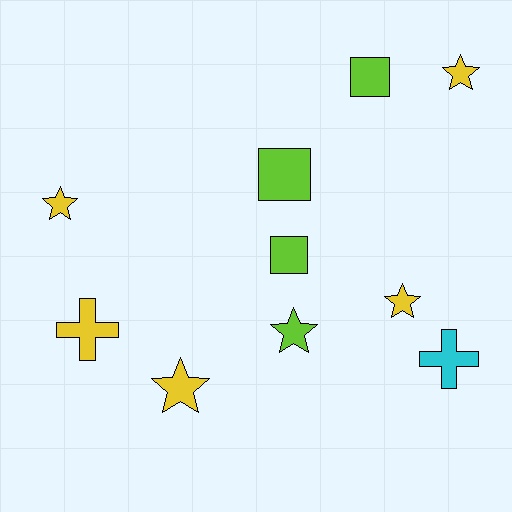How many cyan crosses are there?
There is 1 cyan cross.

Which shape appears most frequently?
Star, with 5 objects.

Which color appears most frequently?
Yellow, with 5 objects.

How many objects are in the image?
There are 10 objects.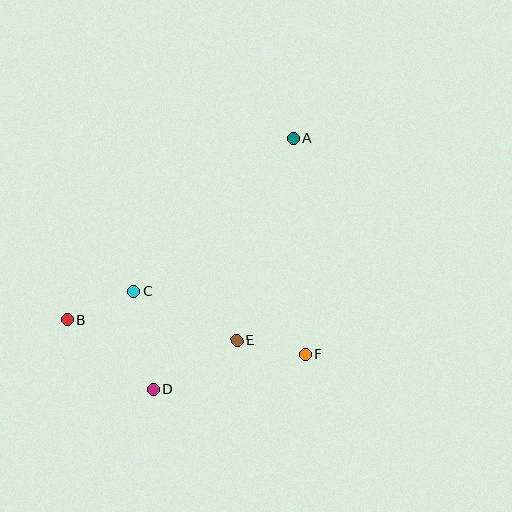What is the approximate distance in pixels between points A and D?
The distance between A and D is approximately 287 pixels.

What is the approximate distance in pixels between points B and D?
The distance between B and D is approximately 110 pixels.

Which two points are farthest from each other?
Points A and B are farthest from each other.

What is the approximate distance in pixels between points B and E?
The distance between B and E is approximately 171 pixels.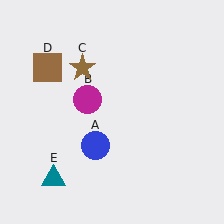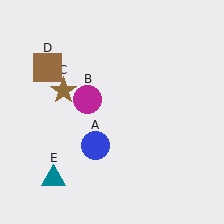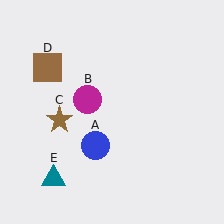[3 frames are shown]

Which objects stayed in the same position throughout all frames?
Blue circle (object A) and magenta circle (object B) and brown square (object D) and teal triangle (object E) remained stationary.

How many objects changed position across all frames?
1 object changed position: brown star (object C).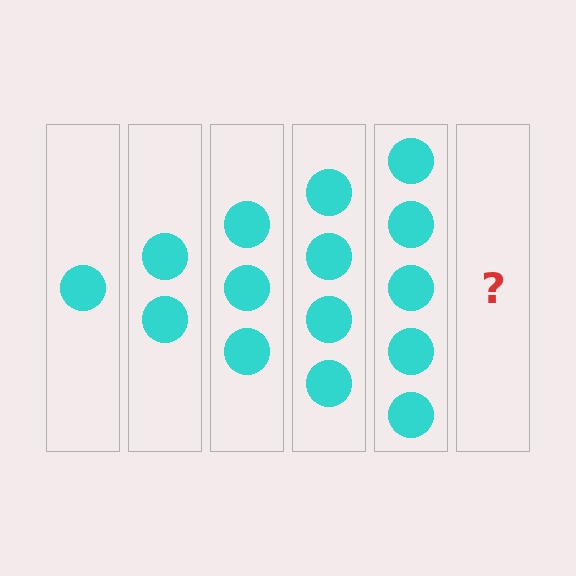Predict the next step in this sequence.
The next step is 6 circles.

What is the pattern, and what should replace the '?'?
The pattern is that each step adds one more circle. The '?' should be 6 circles.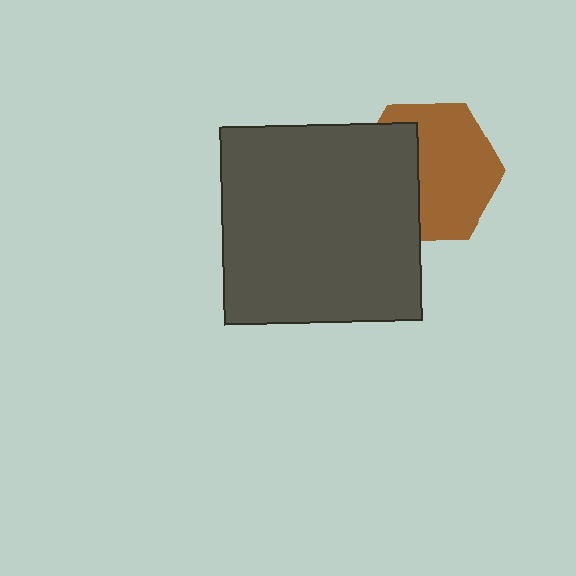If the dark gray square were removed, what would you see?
You would see the complete brown hexagon.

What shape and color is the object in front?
The object in front is a dark gray square.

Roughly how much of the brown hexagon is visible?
About half of it is visible (roughly 61%).